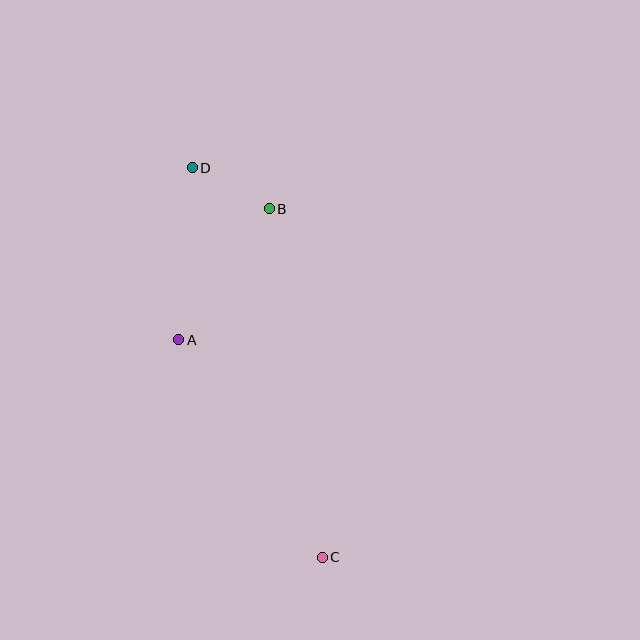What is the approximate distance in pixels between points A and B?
The distance between A and B is approximately 159 pixels.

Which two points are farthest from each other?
Points C and D are farthest from each other.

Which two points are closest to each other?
Points B and D are closest to each other.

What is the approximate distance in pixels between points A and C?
The distance between A and C is approximately 261 pixels.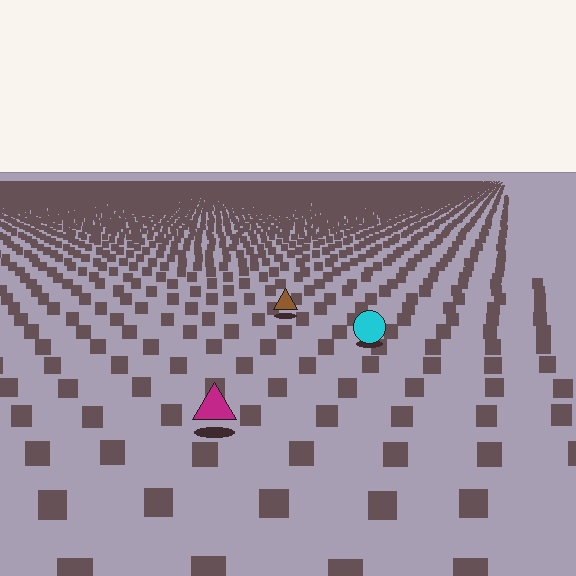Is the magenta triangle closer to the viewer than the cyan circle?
Yes. The magenta triangle is closer — you can tell from the texture gradient: the ground texture is coarser near it.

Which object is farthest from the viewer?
The brown triangle is farthest from the viewer. It appears smaller and the ground texture around it is denser.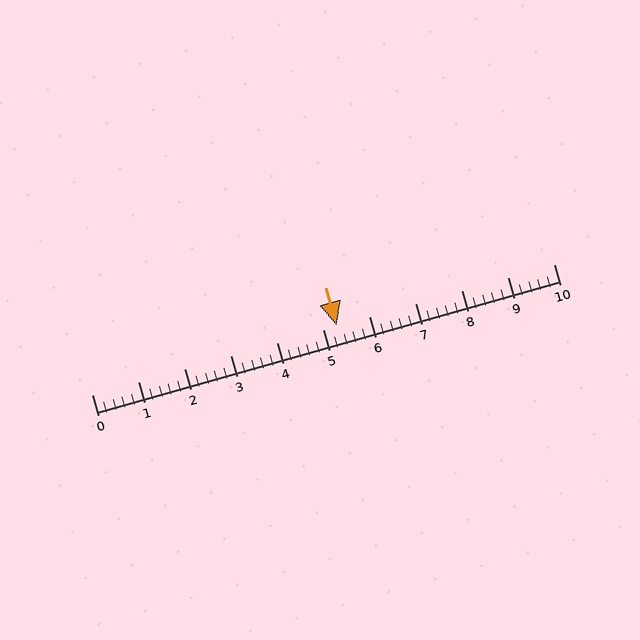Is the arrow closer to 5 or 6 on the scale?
The arrow is closer to 5.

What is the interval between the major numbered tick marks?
The major tick marks are spaced 1 units apart.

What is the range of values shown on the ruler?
The ruler shows values from 0 to 10.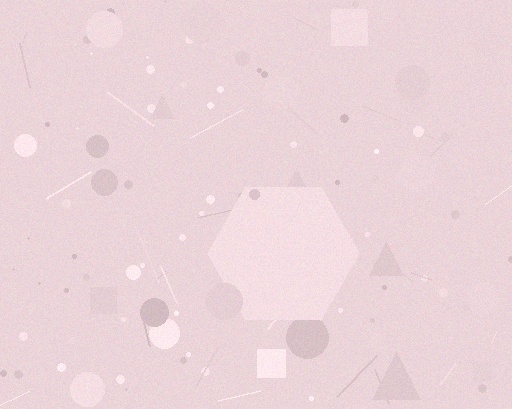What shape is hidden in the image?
A hexagon is hidden in the image.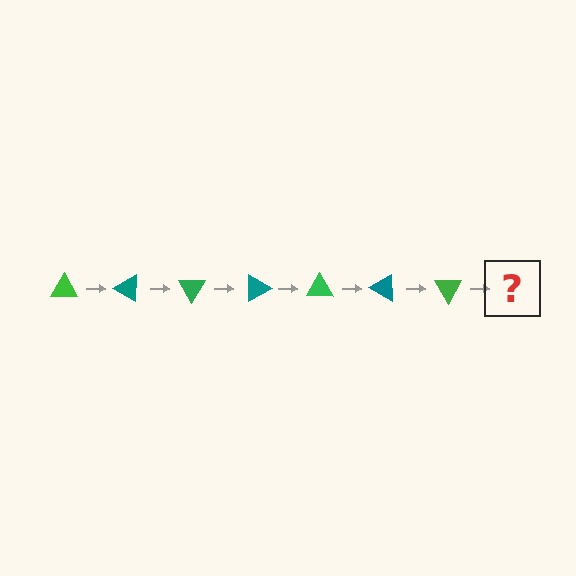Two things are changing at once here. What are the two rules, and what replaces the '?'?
The two rules are that it rotates 30 degrees each step and the color cycles through green and teal. The '?' should be a teal triangle, rotated 210 degrees from the start.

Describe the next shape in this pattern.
It should be a teal triangle, rotated 210 degrees from the start.